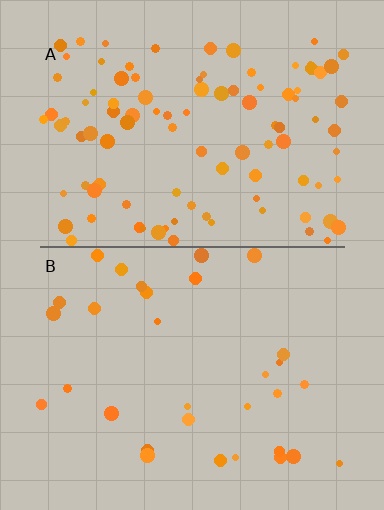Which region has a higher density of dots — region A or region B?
A (the top).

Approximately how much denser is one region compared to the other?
Approximately 3.2× — region A over region B.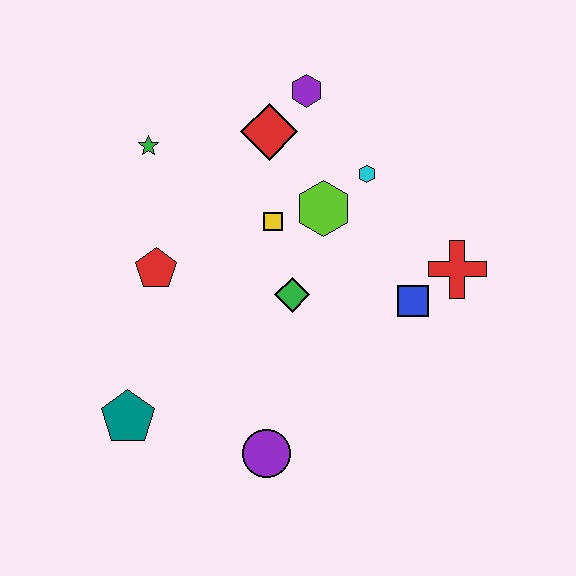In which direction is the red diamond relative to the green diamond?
The red diamond is above the green diamond.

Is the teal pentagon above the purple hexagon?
No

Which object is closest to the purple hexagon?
The red diamond is closest to the purple hexagon.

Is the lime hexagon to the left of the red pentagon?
No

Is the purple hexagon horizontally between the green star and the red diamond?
No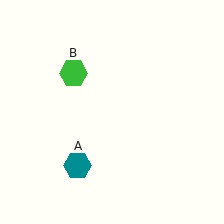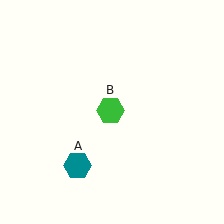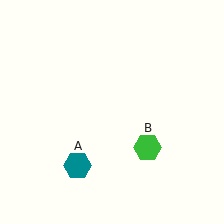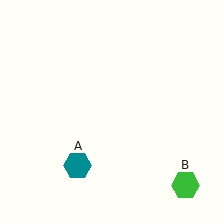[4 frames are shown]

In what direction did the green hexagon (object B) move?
The green hexagon (object B) moved down and to the right.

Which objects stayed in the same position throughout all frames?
Teal hexagon (object A) remained stationary.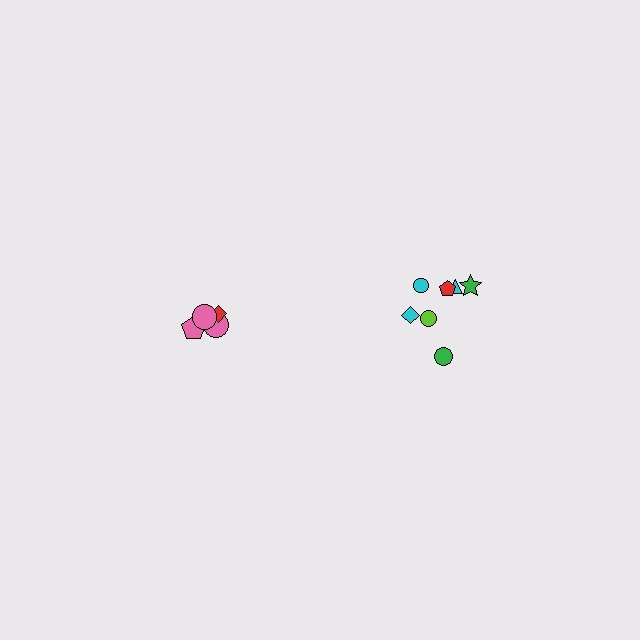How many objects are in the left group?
There are 4 objects.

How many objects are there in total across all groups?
There are 11 objects.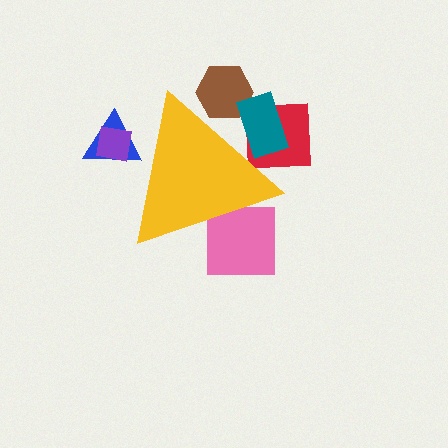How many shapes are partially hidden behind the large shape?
6 shapes are partially hidden.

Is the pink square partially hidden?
Yes, the pink square is partially hidden behind the yellow triangle.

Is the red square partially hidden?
Yes, the red square is partially hidden behind the yellow triangle.